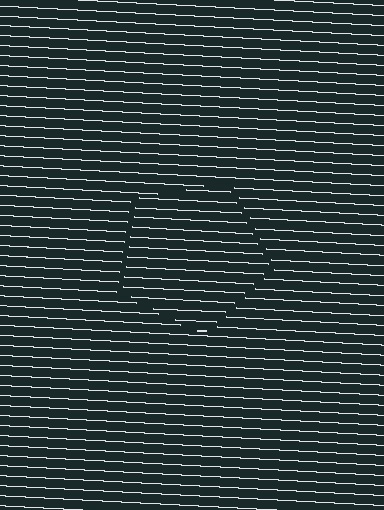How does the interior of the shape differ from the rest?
The interior of the shape contains the same grating, shifted by half a period — the contour is defined by the phase discontinuity where line-ends from the inner and outer gratings abut.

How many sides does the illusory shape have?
5 sides — the line-ends trace a pentagon.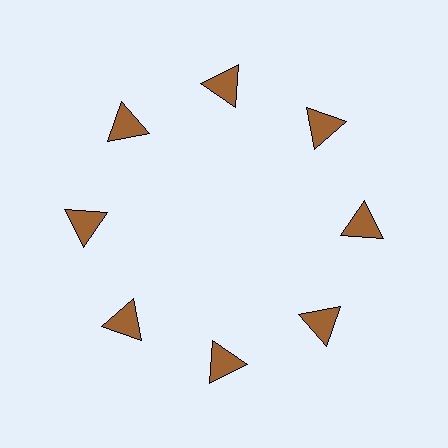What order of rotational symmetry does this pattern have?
This pattern has 8-fold rotational symmetry.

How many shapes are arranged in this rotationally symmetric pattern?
There are 8 shapes, arranged in 8 groups of 1.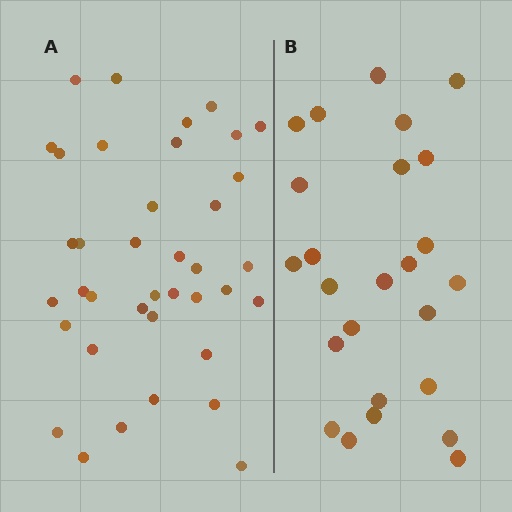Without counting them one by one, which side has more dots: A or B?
Region A (the left region) has more dots.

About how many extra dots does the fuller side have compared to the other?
Region A has approximately 15 more dots than region B.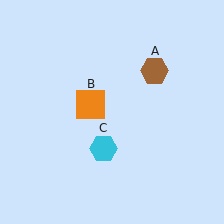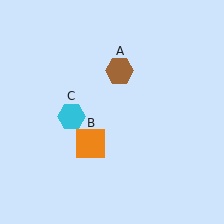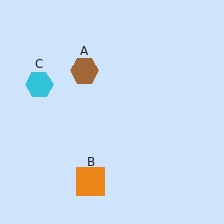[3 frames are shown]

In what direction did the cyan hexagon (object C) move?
The cyan hexagon (object C) moved up and to the left.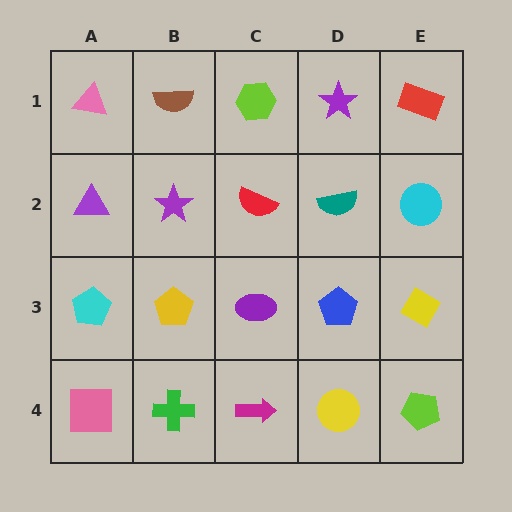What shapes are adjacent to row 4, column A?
A cyan pentagon (row 3, column A), a green cross (row 4, column B).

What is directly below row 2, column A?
A cyan pentagon.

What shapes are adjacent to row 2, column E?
A red rectangle (row 1, column E), a yellow diamond (row 3, column E), a teal semicircle (row 2, column D).